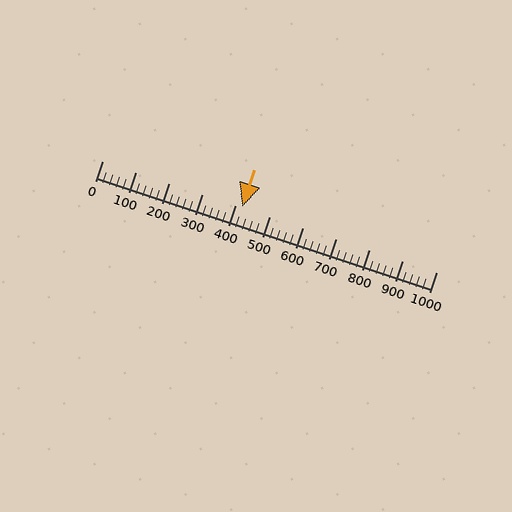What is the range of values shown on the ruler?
The ruler shows values from 0 to 1000.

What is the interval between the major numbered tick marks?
The major tick marks are spaced 100 units apart.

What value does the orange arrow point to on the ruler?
The orange arrow points to approximately 420.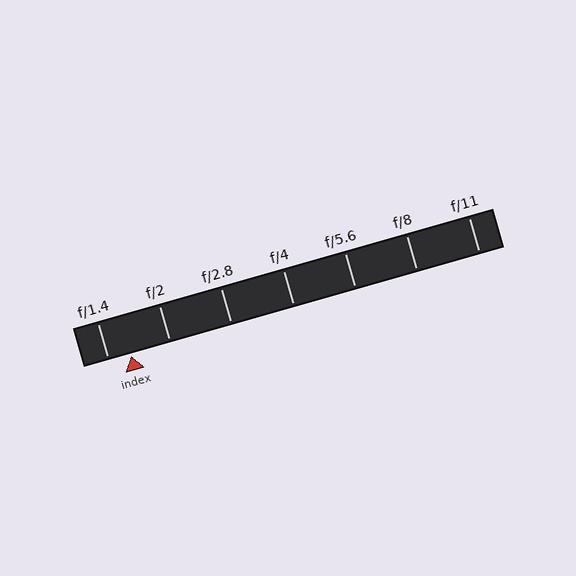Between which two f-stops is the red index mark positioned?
The index mark is between f/1.4 and f/2.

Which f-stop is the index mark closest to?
The index mark is closest to f/1.4.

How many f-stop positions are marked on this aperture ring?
There are 7 f-stop positions marked.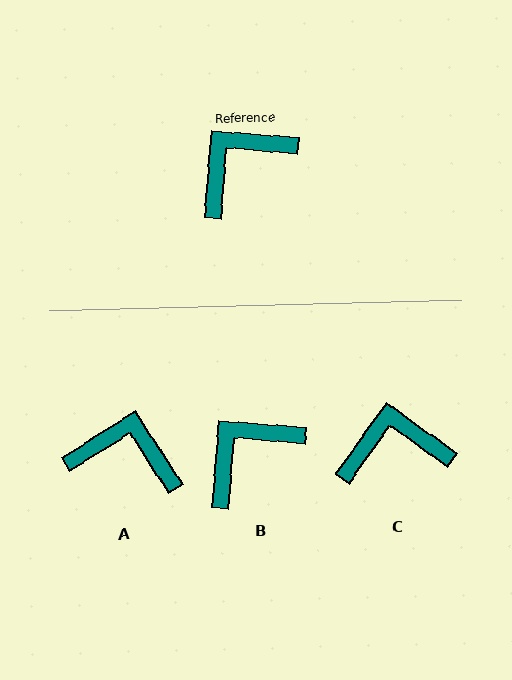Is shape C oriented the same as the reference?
No, it is off by about 31 degrees.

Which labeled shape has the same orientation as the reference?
B.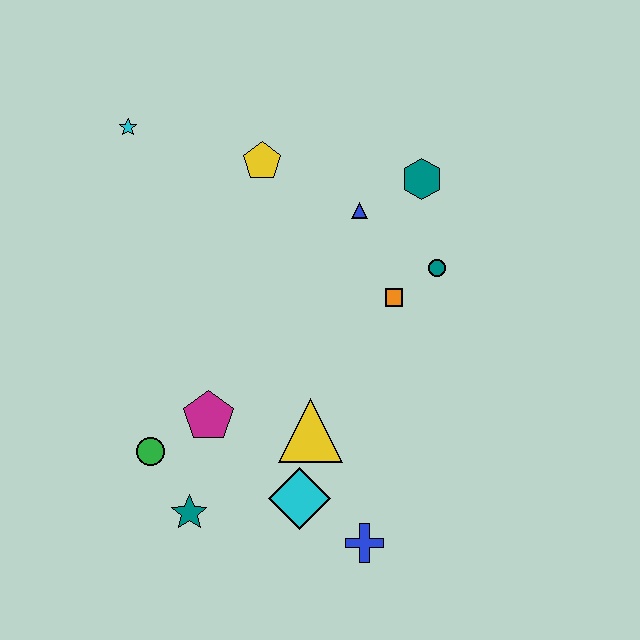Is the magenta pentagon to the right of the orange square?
No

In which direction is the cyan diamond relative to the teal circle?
The cyan diamond is below the teal circle.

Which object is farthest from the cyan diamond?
The cyan star is farthest from the cyan diamond.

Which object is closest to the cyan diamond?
The yellow triangle is closest to the cyan diamond.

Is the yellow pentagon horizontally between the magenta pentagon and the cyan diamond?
Yes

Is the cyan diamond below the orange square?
Yes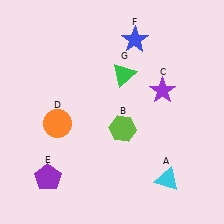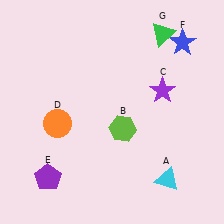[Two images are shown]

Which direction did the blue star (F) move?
The blue star (F) moved right.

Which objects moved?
The objects that moved are: the blue star (F), the green triangle (G).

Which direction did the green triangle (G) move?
The green triangle (G) moved up.